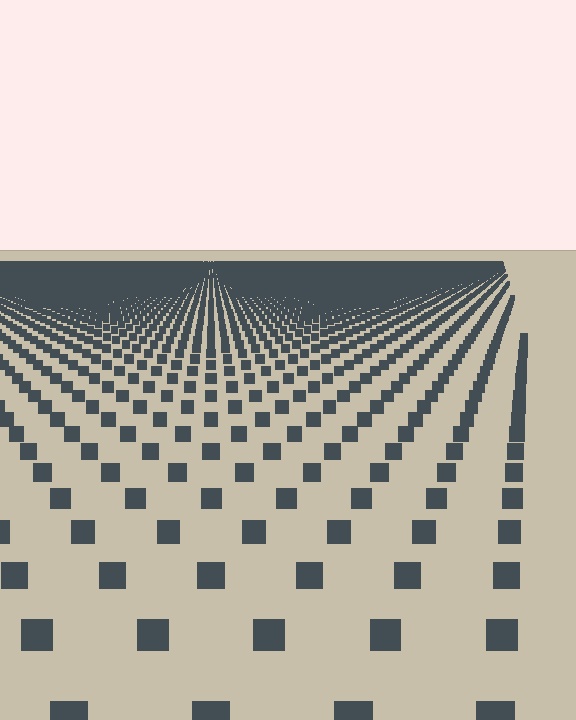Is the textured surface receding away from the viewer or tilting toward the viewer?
The surface is receding away from the viewer. Texture elements get smaller and denser toward the top.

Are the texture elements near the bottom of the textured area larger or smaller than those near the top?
Larger. Near the bottom, elements are closer to the viewer and appear at a bigger on-screen size.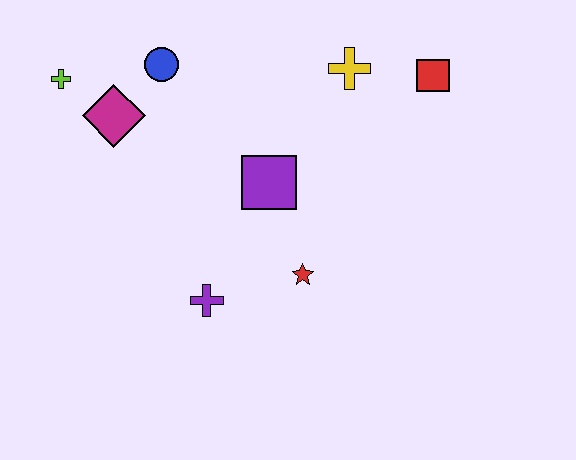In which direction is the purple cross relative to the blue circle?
The purple cross is below the blue circle.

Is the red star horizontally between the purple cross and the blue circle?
No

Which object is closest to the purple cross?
The red star is closest to the purple cross.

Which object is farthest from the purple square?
The lime cross is farthest from the purple square.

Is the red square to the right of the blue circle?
Yes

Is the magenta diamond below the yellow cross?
Yes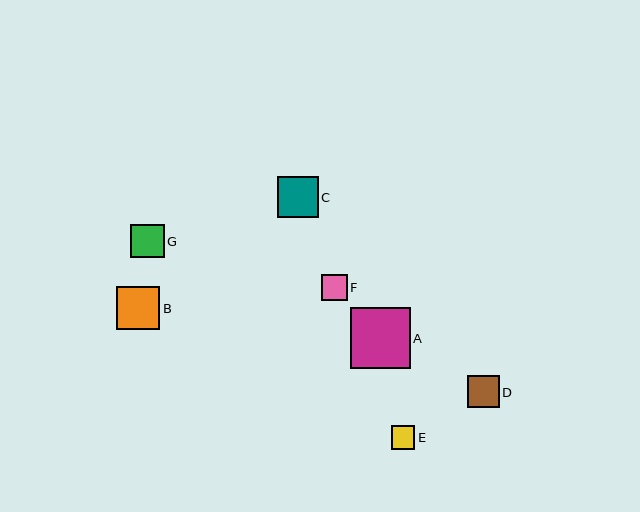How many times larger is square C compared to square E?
Square C is approximately 1.7 times the size of square E.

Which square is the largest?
Square A is the largest with a size of approximately 60 pixels.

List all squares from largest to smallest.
From largest to smallest: A, B, C, G, D, F, E.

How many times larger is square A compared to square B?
Square A is approximately 1.4 times the size of square B.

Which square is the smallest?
Square E is the smallest with a size of approximately 24 pixels.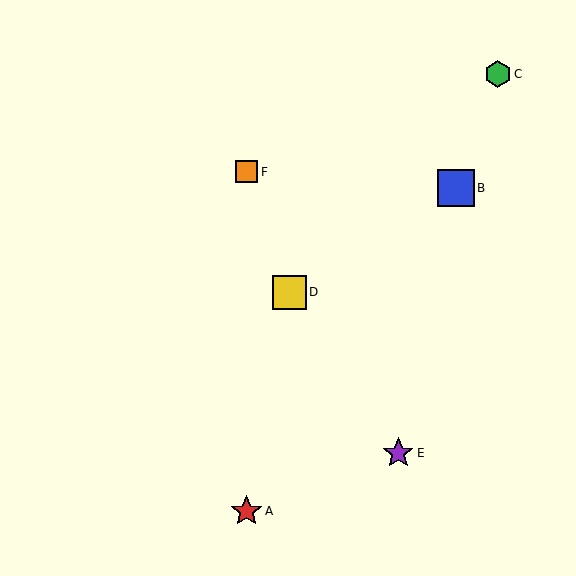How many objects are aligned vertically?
2 objects (A, F) are aligned vertically.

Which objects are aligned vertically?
Objects A, F are aligned vertically.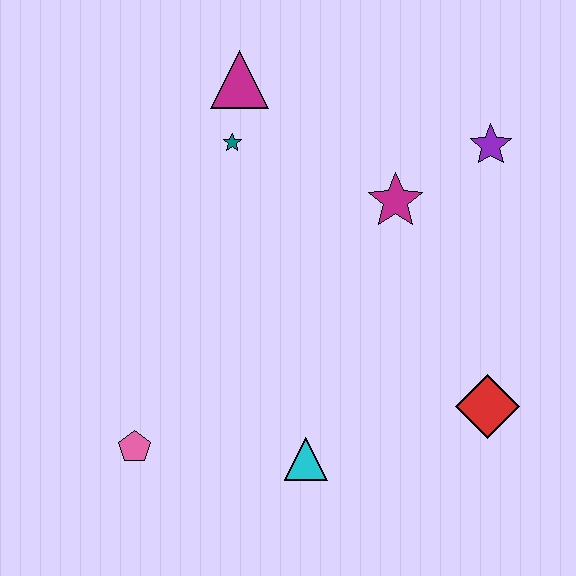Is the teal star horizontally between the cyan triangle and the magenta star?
No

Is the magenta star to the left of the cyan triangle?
No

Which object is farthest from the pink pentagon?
The purple star is farthest from the pink pentagon.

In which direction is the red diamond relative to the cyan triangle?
The red diamond is to the right of the cyan triangle.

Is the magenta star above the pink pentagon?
Yes